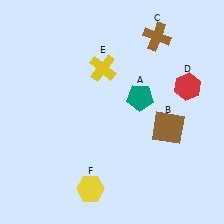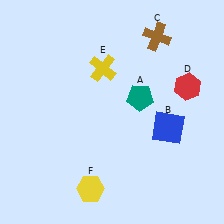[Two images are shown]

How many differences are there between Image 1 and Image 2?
There is 1 difference between the two images.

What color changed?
The square (B) changed from brown in Image 1 to blue in Image 2.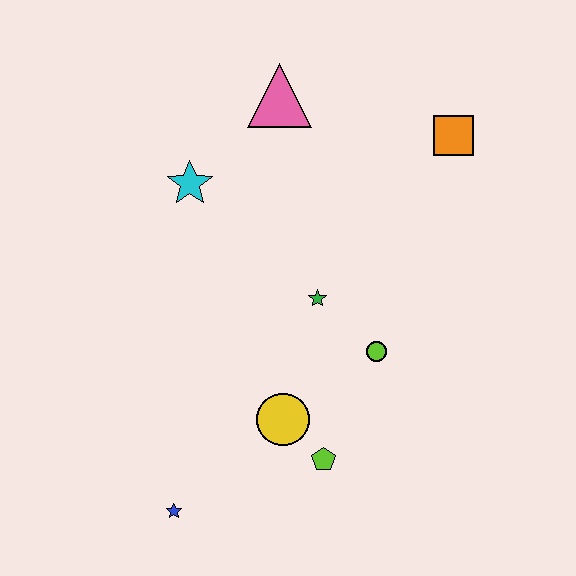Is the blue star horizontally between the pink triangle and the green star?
No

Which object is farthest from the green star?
The blue star is farthest from the green star.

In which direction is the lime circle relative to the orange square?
The lime circle is below the orange square.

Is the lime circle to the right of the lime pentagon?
Yes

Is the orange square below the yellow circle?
No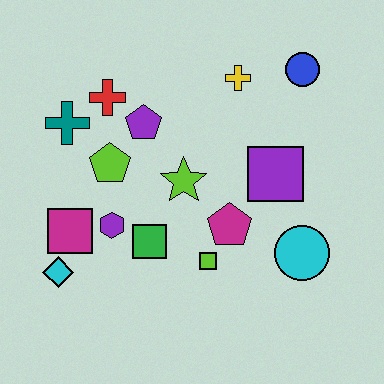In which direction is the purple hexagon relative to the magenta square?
The purple hexagon is to the right of the magenta square.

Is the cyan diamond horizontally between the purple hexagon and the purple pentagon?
No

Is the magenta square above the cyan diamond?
Yes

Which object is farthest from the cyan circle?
The teal cross is farthest from the cyan circle.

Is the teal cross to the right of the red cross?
No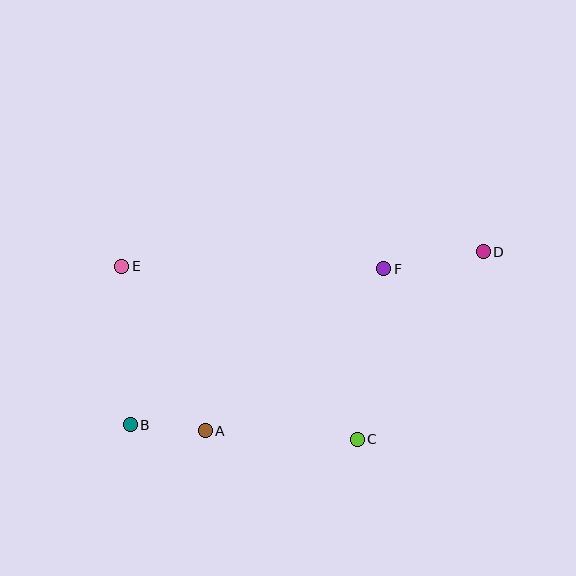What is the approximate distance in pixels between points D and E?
The distance between D and E is approximately 362 pixels.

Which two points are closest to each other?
Points A and B are closest to each other.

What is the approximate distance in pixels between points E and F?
The distance between E and F is approximately 262 pixels.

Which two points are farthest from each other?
Points B and D are farthest from each other.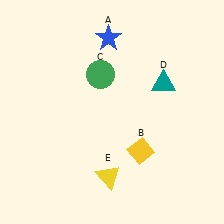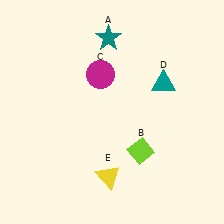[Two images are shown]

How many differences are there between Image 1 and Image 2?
There are 3 differences between the two images.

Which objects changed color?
A changed from blue to teal. B changed from yellow to lime. C changed from green to magenta.